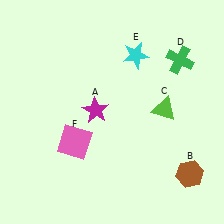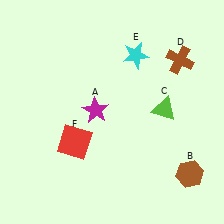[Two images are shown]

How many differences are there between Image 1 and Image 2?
There are 2 differences between the two images.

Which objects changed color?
D changed from green to brown. F changed from pink to red.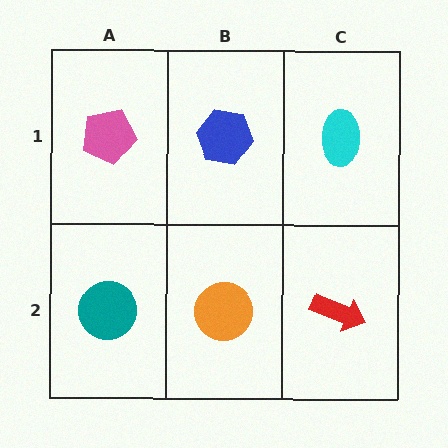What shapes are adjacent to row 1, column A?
A teal circle (row 2, column A), a blue hexagon (row 1, column B).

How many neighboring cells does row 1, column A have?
2.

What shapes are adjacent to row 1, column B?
An orange circle (row 2, column B), a pink pentagon (row 1, column A), a cyan ellipse (row 1, column C).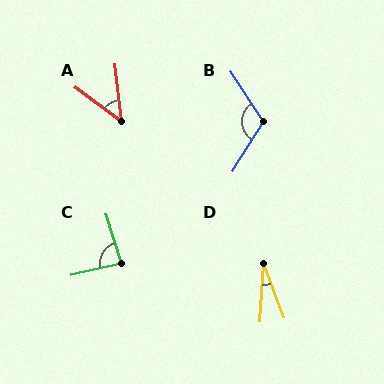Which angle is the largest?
B, at approximately 115 degrees.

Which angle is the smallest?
D, at approximately 23 degrees.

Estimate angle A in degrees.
Approximately 47 degrees.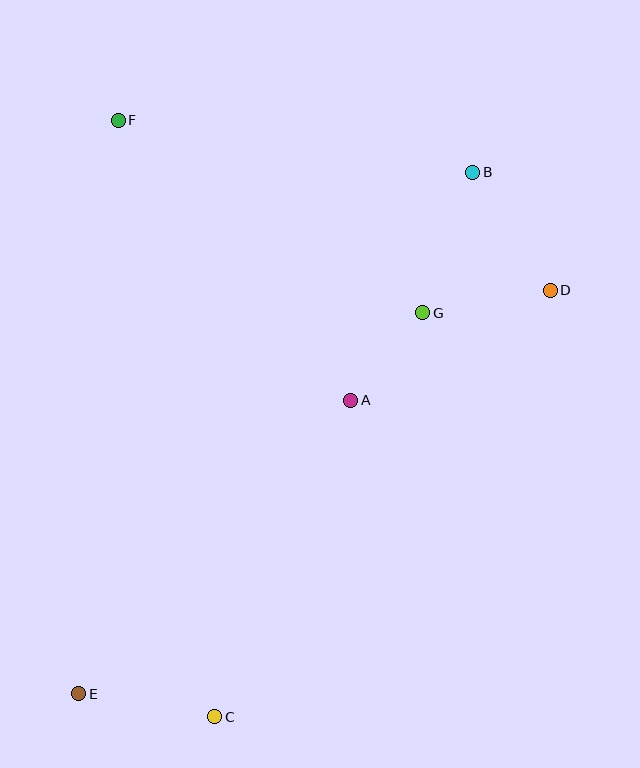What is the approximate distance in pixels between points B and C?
The distance between B and C is approximately 603 pixels.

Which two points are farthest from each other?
Points B and E are farthest from each other.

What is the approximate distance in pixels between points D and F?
The distance between D and F is approximately 464 pixels.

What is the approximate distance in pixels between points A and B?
The distance between A and B is approximately 259 pixels.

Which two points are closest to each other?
Points A and G are closest to each other.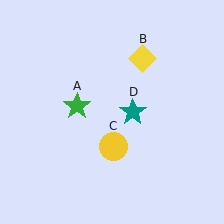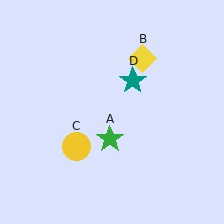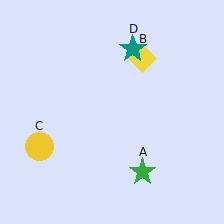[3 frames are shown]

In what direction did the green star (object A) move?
The green star (object A) moved down and to the right.